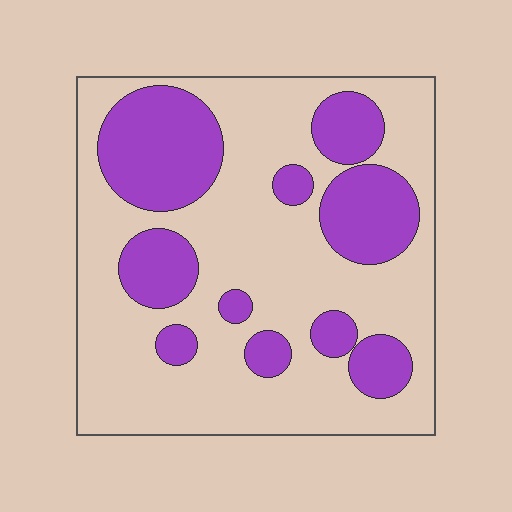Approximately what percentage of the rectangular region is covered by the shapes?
Approximately 30%.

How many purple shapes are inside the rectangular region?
10.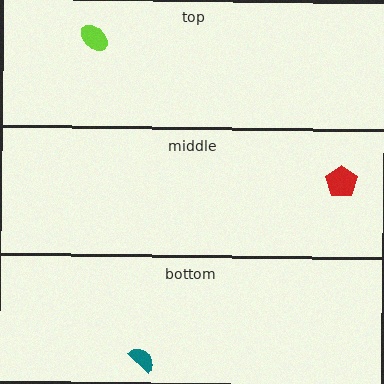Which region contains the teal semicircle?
The bottom region.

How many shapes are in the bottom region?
1.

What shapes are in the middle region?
The red pentagon.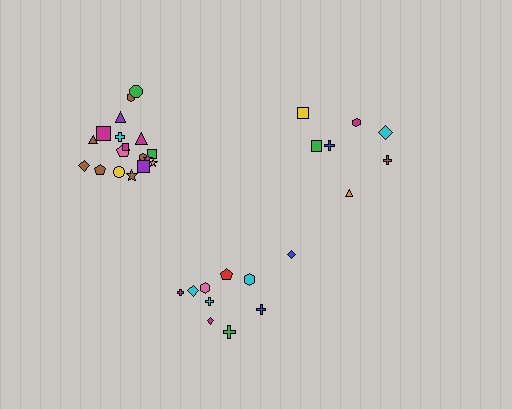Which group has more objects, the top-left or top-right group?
The top-left group.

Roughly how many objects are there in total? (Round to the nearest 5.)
Roughly 35 objects in total.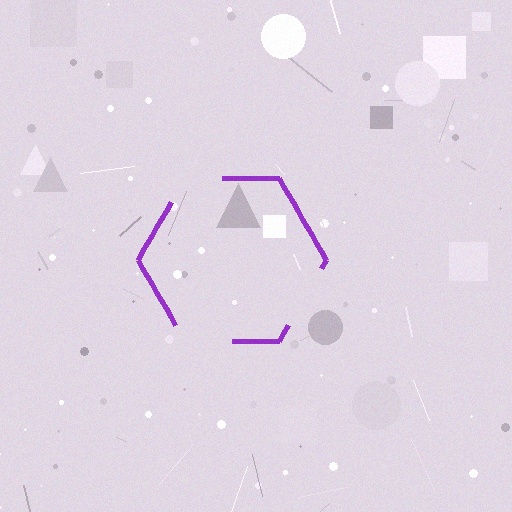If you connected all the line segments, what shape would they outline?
They would outline a hexagon.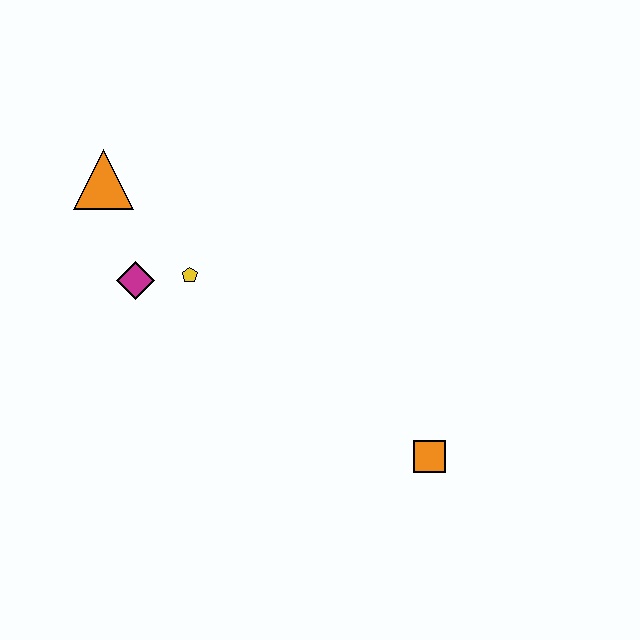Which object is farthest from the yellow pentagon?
The orange square is farthest from the yellow pentagon.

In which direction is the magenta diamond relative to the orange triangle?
The magenta diamond is below the orange triangle.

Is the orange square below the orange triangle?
Yes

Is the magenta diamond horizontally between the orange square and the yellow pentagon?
No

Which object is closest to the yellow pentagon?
The magenta diamond is closest to the yellow pentagon.